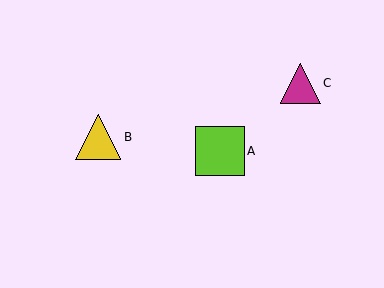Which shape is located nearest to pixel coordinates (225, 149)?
The lime square (labeled A) at (220, 151) is nearest to that location.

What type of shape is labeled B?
Shape B is a yellow triangle.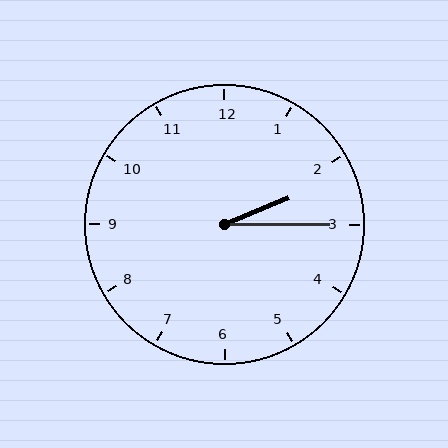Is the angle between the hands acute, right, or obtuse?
It is acute.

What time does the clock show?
2:15.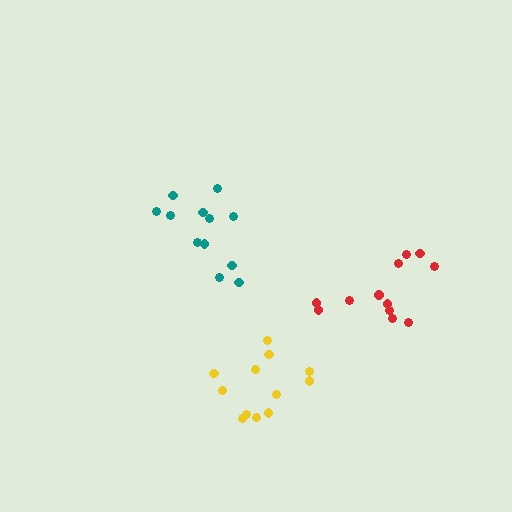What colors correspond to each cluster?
The clusters are colored: red, teal, yellow.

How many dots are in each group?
Group 1: 12 dots, Group 2: 12 dots, Group 3: 12 dots (36 total).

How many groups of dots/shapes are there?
There are 3 groups.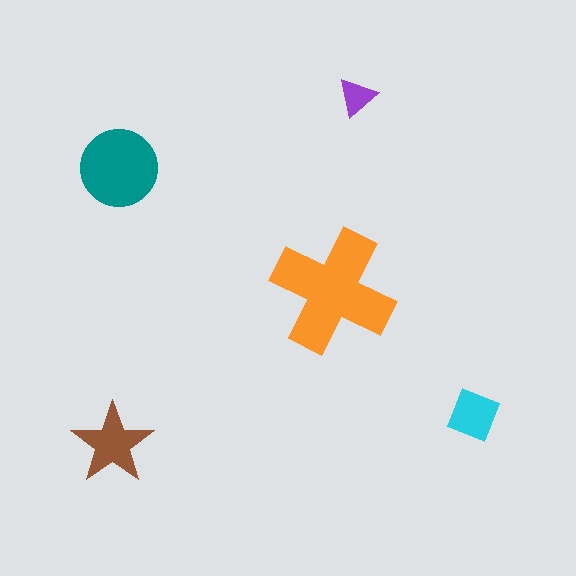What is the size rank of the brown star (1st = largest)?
3rd.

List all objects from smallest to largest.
The purple triangle, the cyan diamond, the brown star, the teal circle, the orange cross.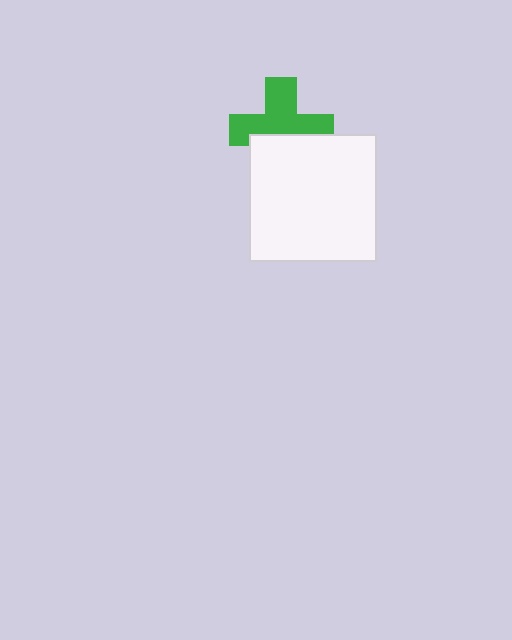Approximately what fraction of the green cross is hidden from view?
Roughly 38% of the green cross is hidden behind the white square.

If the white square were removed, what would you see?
You would see the complete green cross.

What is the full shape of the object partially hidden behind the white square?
The partially hidden object is a green cross.